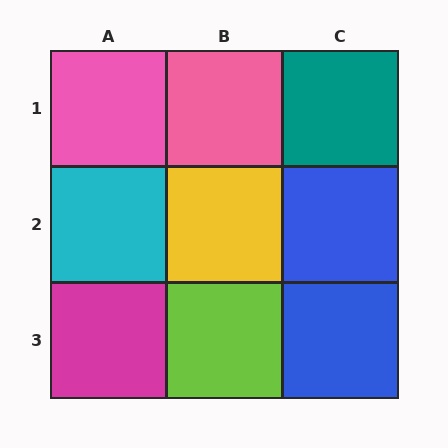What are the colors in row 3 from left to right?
Magenta, lime, blue.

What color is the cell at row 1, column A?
Pink.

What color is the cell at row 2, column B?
Yellow.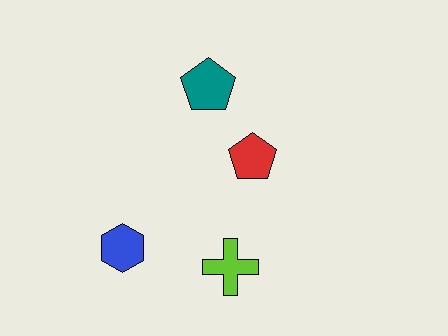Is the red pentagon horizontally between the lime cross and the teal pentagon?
No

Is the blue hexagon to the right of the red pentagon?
No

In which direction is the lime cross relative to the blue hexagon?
The lime cross is to the right of the blue hexagon.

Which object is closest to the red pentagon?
The teal pentagon is closest to the red pentagon.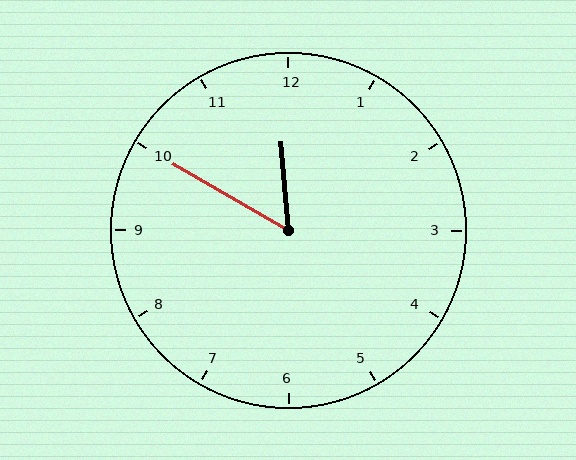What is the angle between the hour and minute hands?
Approximately 55 degrees.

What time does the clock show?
11:50.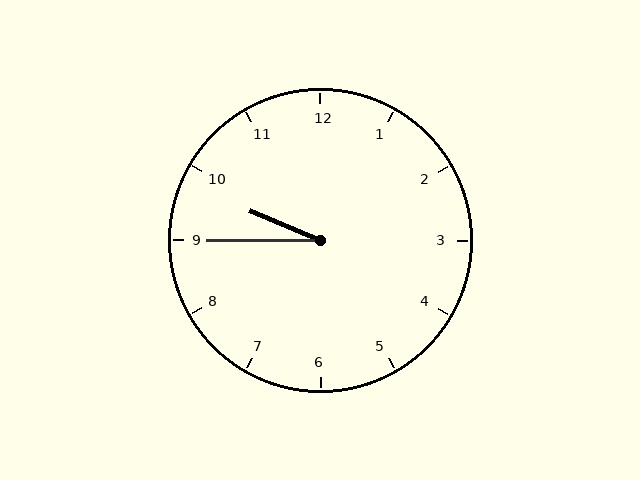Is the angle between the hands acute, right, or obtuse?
It is acute.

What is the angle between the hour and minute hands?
Approximately 22 degrees.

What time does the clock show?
9:45.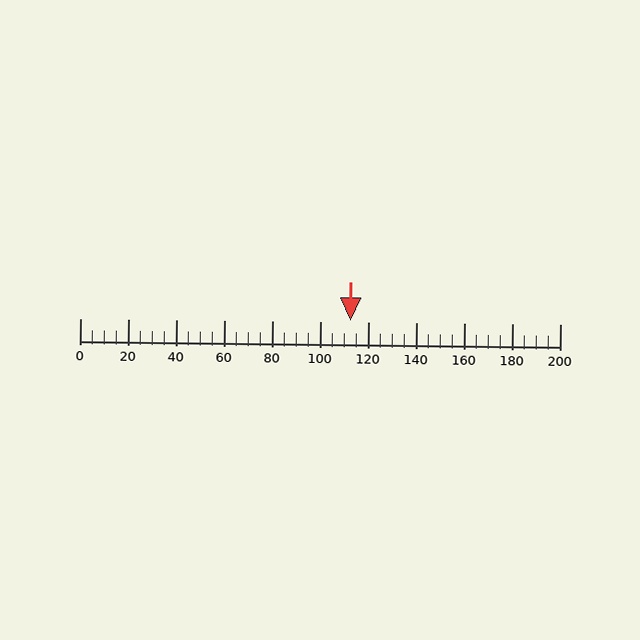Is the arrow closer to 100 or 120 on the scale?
The arrow is closer to 120.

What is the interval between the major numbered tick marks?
The major tick marks are spaced 20 units apart.